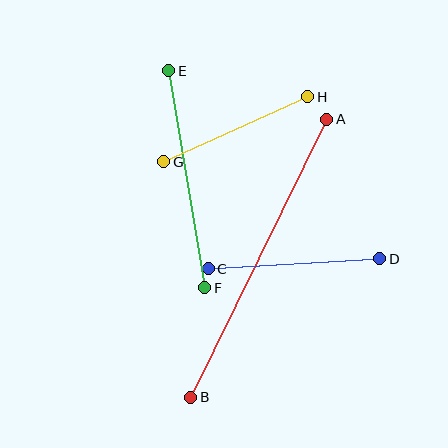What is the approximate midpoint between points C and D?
The midpoint is at approximately (294, 264) pixels.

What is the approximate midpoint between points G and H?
The midpoint is at approximately (236, 129) pixels.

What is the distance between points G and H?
The distance is approximately 158 pixels.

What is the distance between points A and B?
The distance is approximately 310 pixels.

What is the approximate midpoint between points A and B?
The midpoint is at approximately (259, 258) pixels.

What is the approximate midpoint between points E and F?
The midpoint is at approximately (187, 179) pixels.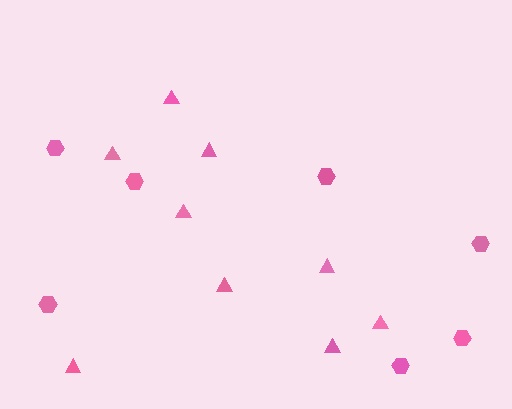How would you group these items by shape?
There are 2 groups: one group of triangles (9) and one group of hexagons (7).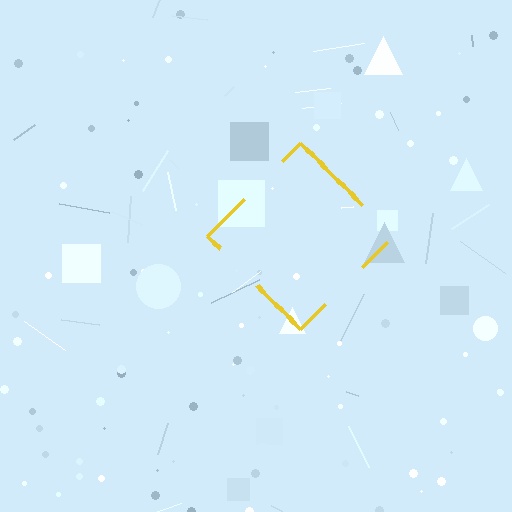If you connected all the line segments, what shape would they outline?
They would outline a diamond.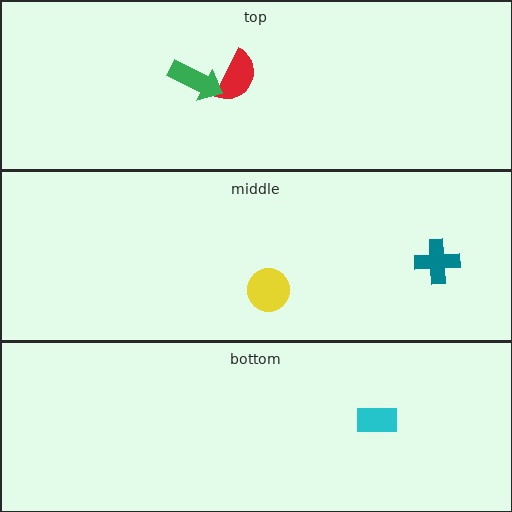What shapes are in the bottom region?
The cyan rectangle.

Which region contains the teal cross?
The middle region.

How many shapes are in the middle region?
2.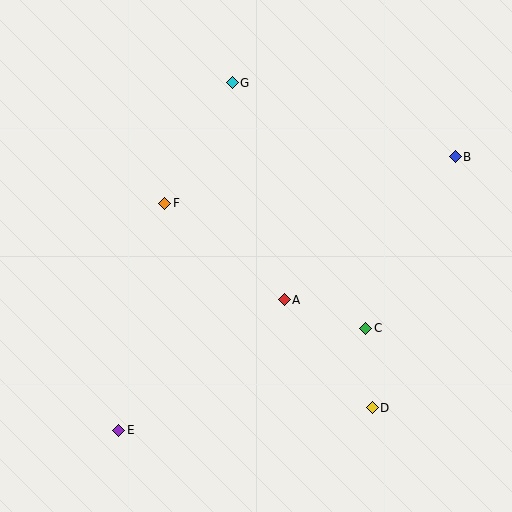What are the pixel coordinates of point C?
Point C is at (366, 328).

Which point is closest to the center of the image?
Point A at (284, 300) is closest to the center.